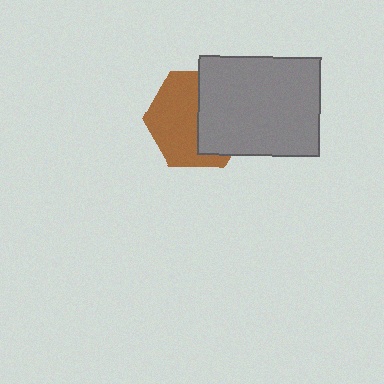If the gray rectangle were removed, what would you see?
You would see the complete brown hexagon.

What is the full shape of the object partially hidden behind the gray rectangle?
The partially hidden object is a brown hexagon.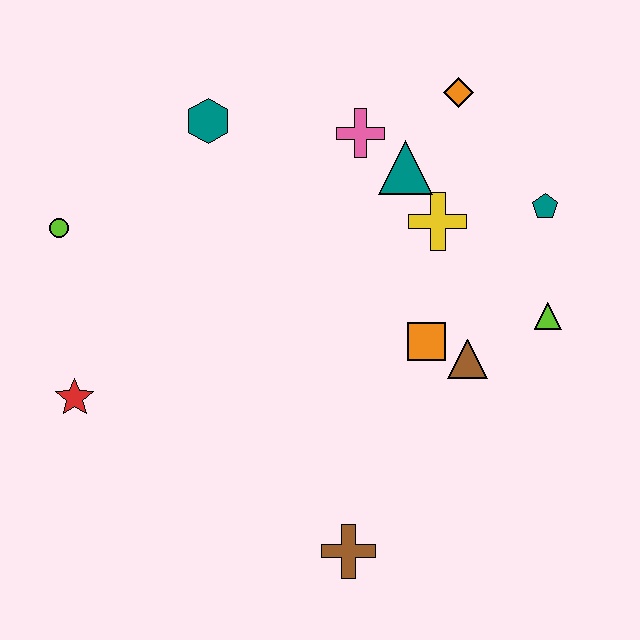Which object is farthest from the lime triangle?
The lime circle is farthest from the lime triangle.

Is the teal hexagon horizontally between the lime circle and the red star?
No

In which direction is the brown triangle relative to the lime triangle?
The brown triangle is to the left of the lime triangle.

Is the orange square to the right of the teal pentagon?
No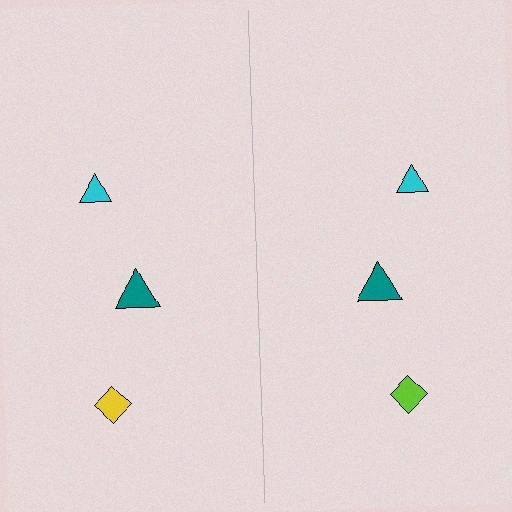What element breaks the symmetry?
The lime diamond on the right side breaks the symmetry — its mirror counterpart is yellow.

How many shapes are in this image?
There are 6 shapes in this image.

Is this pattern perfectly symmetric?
No, the pattern is not perfectly symmetric. The lime diamond on the right side breaks the symmetry — its mirror counterpart is yellow.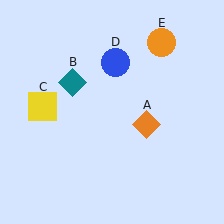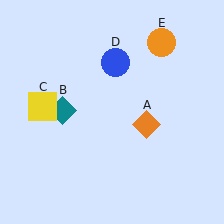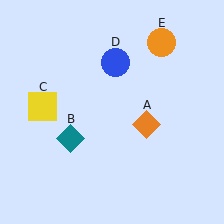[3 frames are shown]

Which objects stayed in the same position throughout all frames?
Orange diamond (object A) and yellow square (object C) and blue circle (object D) and orange circle (object E) remained stationary.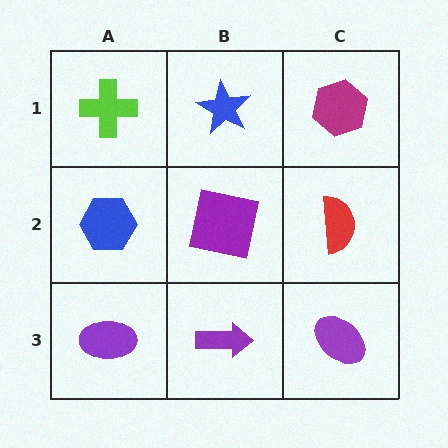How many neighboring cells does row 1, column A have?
2.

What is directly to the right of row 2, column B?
A red semicircle.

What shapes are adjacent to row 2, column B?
A blue star (row 1, column B), a purple arrow (row 3, column B), a blue hexagon (row 2, column A), a red semicircle (row 2, column C).